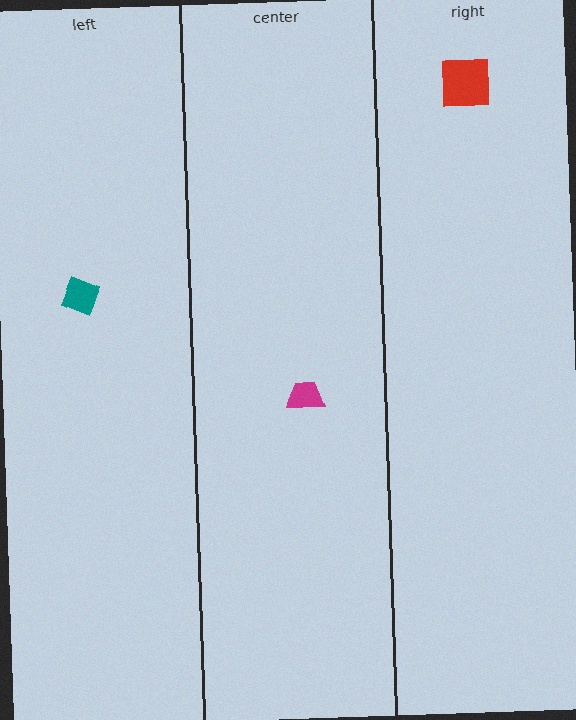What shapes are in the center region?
The magenta trapezoid.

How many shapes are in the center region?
1.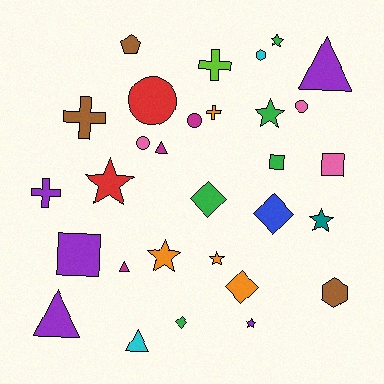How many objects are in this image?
There are 30 objects.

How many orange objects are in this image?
There are 4 orange objects.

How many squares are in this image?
There are 3 squares.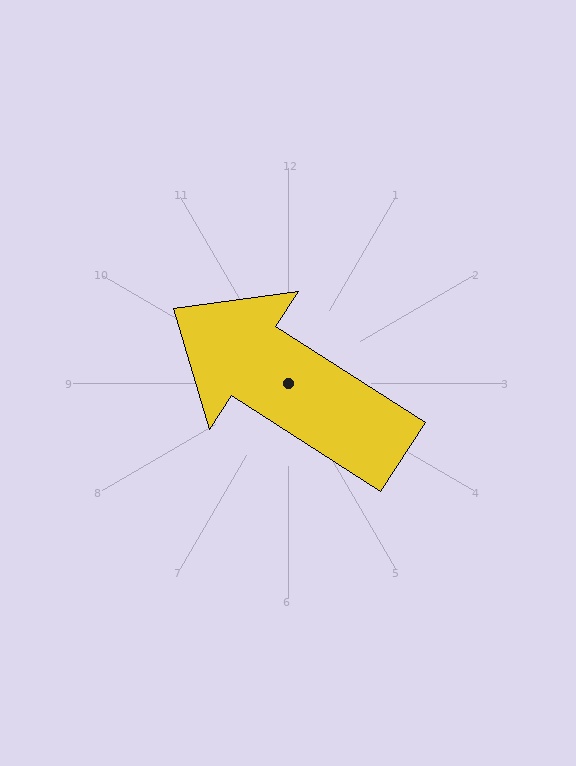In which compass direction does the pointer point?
Northwest.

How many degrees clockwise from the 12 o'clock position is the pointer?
Approximately 303 degrees.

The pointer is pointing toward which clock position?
Roughly 10 o'clock.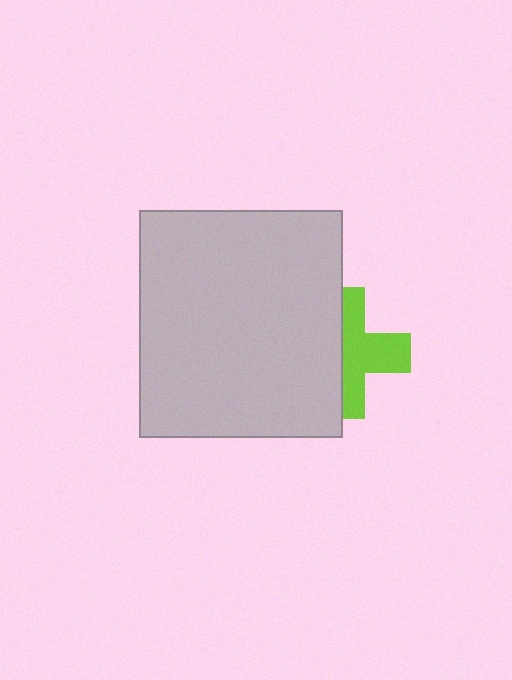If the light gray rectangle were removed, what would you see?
You would see the complete lime cross.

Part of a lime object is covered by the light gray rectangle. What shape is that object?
It is a cross.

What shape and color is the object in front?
The object in front is a light gray rectangle.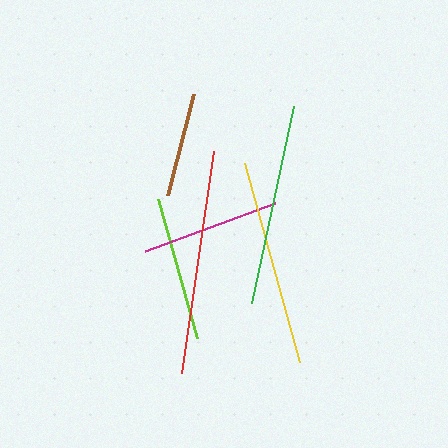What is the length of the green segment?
The green segment is approximately 201 pixels long.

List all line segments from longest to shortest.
From longest to shortest: red, yellow, green, lime, magenta, brown.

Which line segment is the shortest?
The brown line is the shortest at approximately 104 pixels.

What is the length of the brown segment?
The brown segment is approximately 104 pixels long.